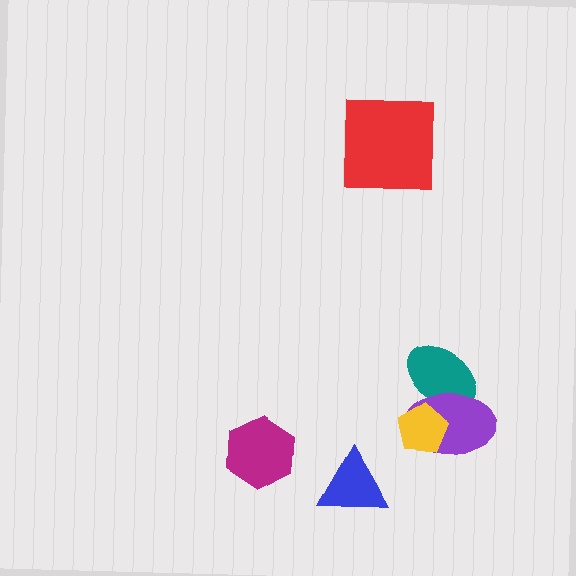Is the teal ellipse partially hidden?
Yes, it is partially covered by another shape.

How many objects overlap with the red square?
0 objects overlap with the red square.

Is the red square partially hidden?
No, no other shape covers it.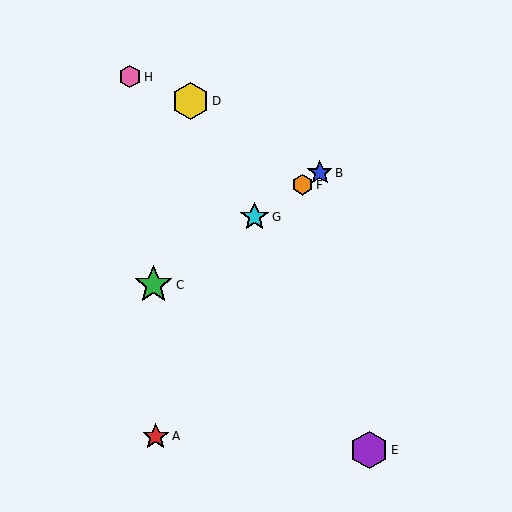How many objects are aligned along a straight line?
4 objects (B, C, F, G) are aligned along a straight line.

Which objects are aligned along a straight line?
Objects B, C, F, G are aligned along a straight line.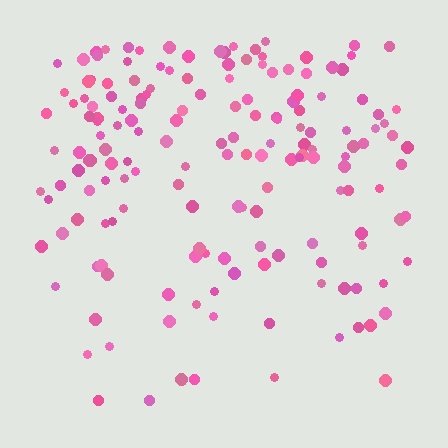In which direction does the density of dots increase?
From bottom to top, with the top side densest.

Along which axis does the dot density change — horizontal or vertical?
Vertical.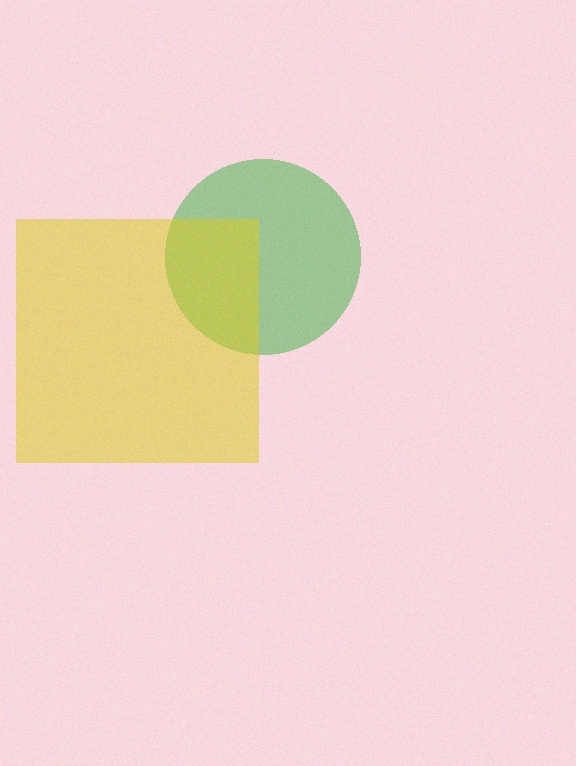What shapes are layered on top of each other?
The layered shapes are: a green circle, a yellow square.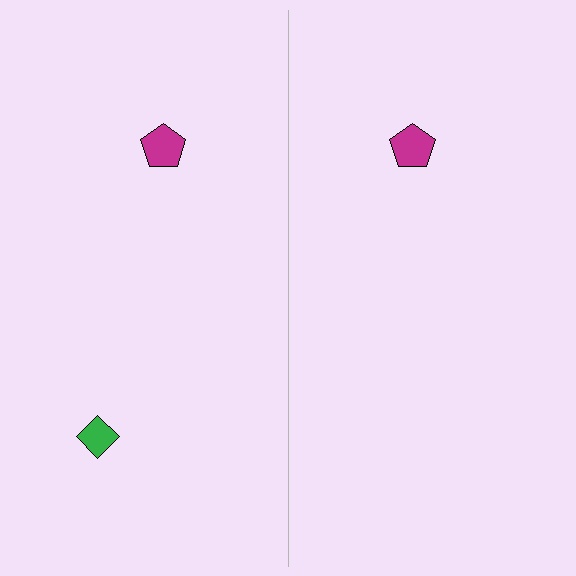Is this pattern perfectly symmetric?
No, the pattern is not perfectly symmetric. A green diamond is missing from the right side.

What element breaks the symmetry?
A green diamond is missing from the right side.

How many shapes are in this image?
There are 3 shapes in this image.